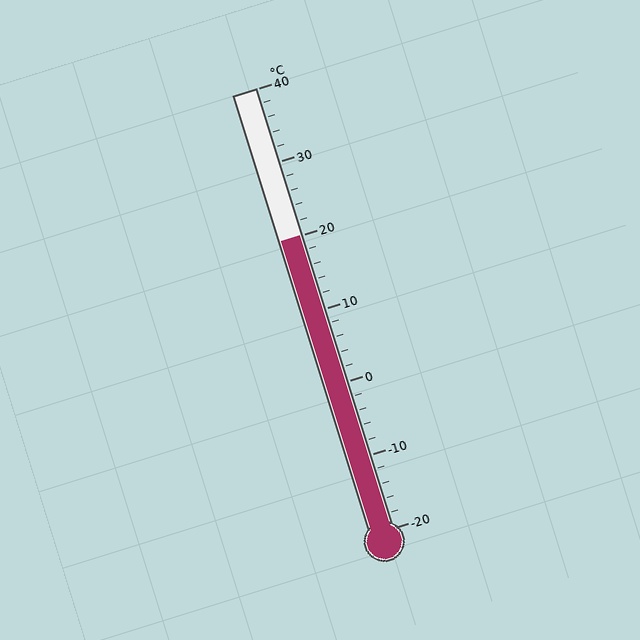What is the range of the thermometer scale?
The thermometer scale ranges from -20°C to 40°C.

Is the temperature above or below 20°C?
The temperature is at 20°C.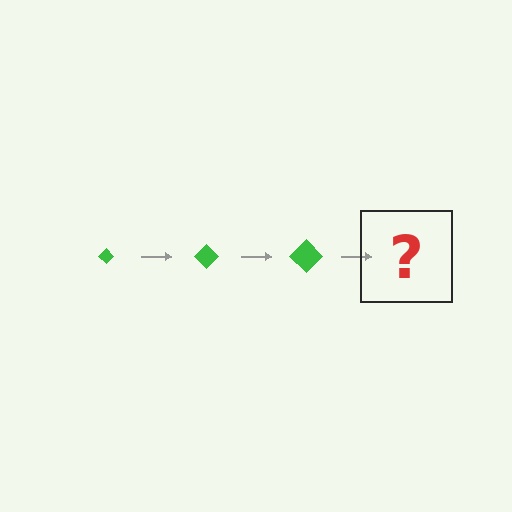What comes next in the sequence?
The next element should be a green diamond, larger than the previous one.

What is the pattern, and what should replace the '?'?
The pattern is that the diamond gets progressively larger each step. The '?' should be a green diamond, larger than the previous one.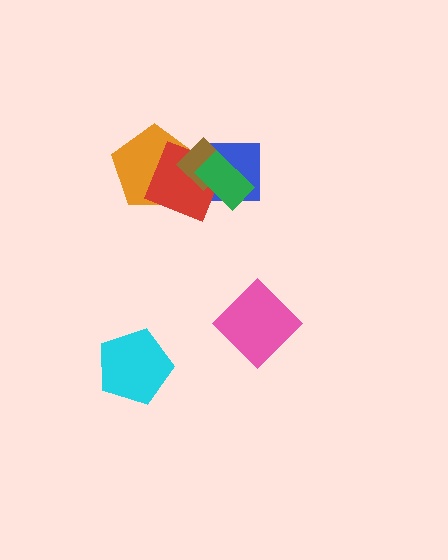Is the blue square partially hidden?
Yes, it is partially covered by another shape.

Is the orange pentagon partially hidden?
Yes, it is partially covered by another shape.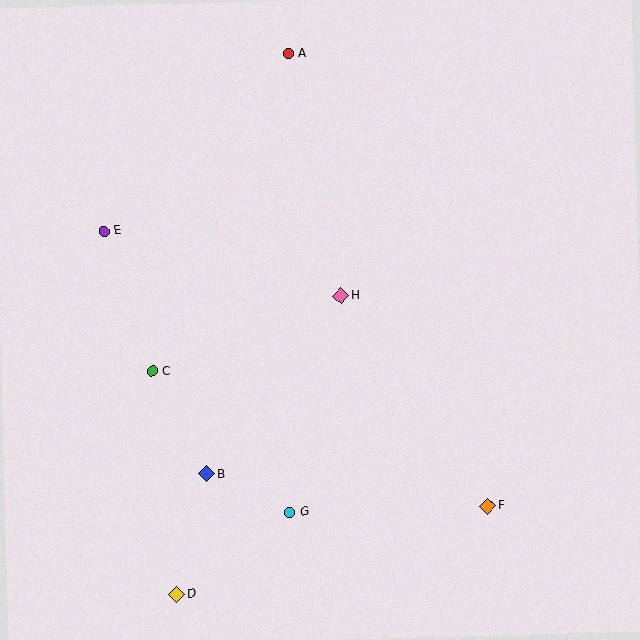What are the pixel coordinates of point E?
Point E is at (104, 231).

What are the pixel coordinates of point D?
Point D is at (177, 594).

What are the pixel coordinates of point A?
Point A is at (288, 53).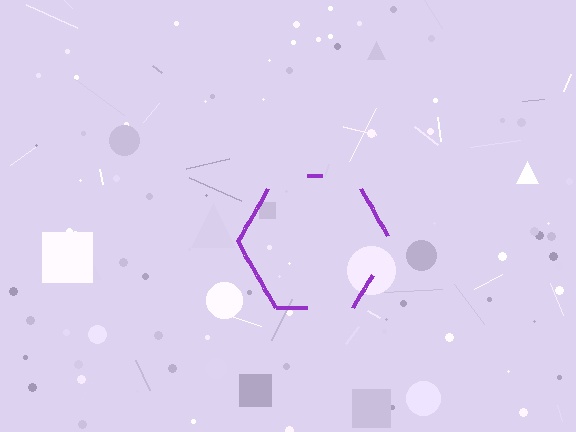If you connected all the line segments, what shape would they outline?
They would outline a hexagon.